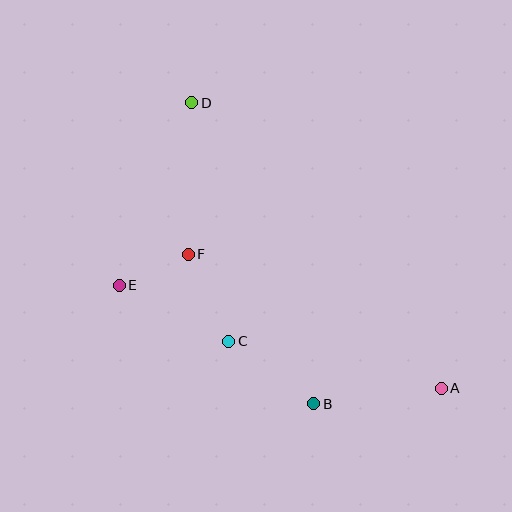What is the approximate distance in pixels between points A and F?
The distance between A and F is approximately 286 pixels.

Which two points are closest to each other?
Points E and F are closest to each other.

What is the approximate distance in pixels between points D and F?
The distance between D and F is approximately 152 pixels.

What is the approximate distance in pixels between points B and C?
The distance between B and C is approximately 105 pixels.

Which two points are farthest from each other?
Points A and D are farthest from each other.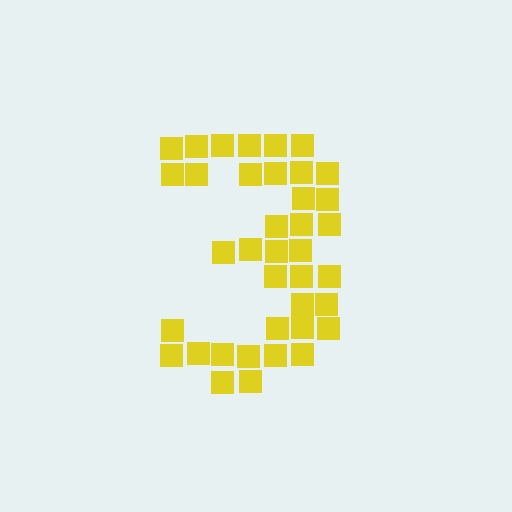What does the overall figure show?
The overall figure shows the digit 3.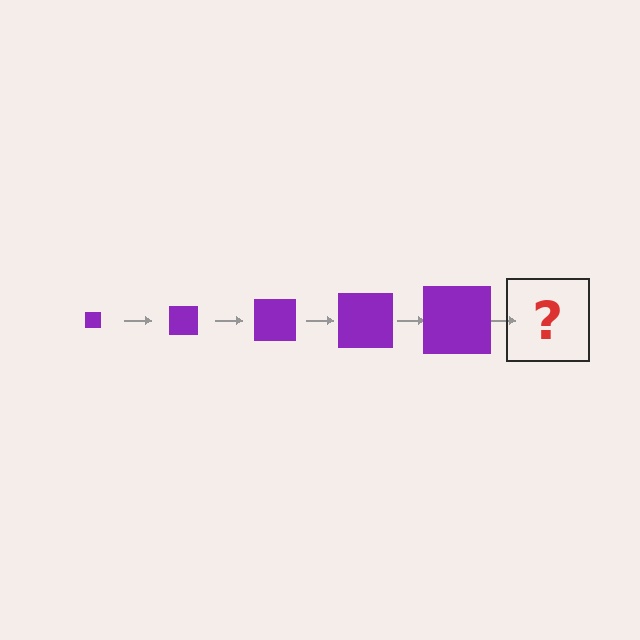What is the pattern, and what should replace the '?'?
The pattern is that the square gets progressively larger each step. The '?' should be a purple square, larger than the previous one.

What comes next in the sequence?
The next element should be a purple square, larger than the previous one.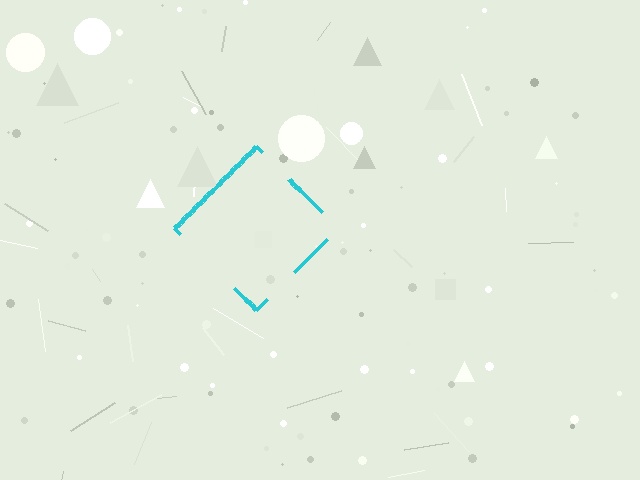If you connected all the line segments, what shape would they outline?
They would outline a diamond.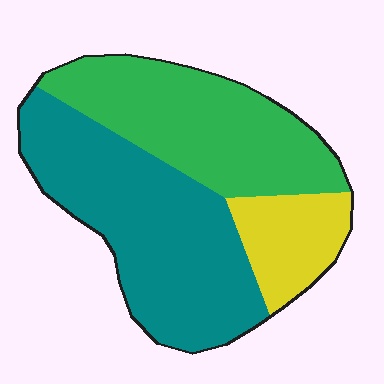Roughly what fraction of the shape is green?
Green takes up about three eighths (3/8) of the shape.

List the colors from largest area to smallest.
From largest to smallest: teal, green, yellow.